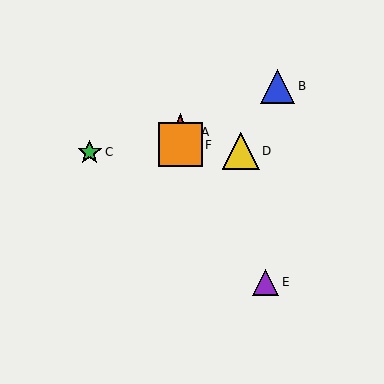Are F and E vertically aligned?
No, F is at x≈180 and E is at x≈266.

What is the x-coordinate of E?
Object E is at x≈266.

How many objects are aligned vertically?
2 objects (A, F) are aligned vertically.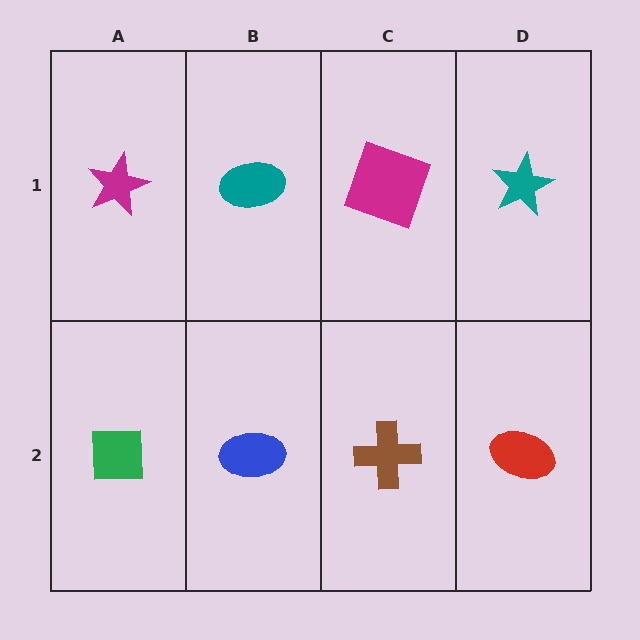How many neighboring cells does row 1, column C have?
3.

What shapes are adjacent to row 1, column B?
A blue ellipse (row 2, column B), a magenta star (row 1, column A), a magenta square (row 1, column C).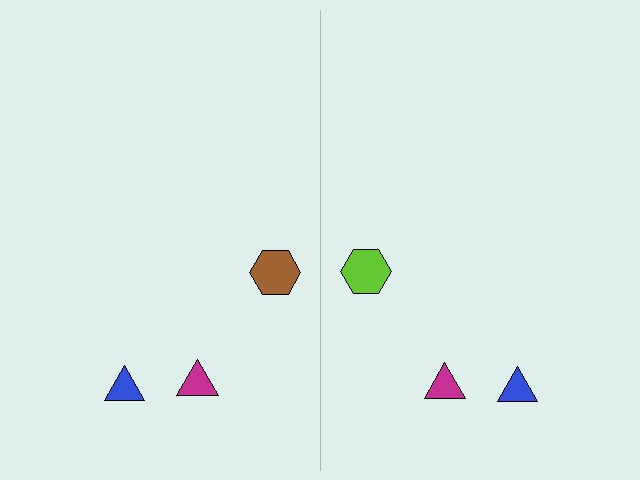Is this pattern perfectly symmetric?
No, the pattern is not perfectly symmetric. The lime hexagon on the right side breaks the symmetry — its mirror counterpart is brown.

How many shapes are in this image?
There are 6 shapes in this image.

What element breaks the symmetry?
The lime hexagon on the right side breaks the symmetry — its mirror counterpart is brown.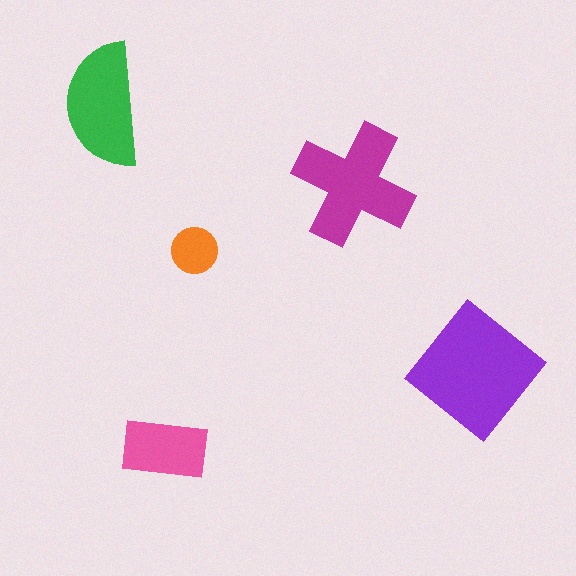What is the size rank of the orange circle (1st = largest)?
5th.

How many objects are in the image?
There are 5 objects in the image.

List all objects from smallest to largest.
The orange circle, the pink rectangle, the green semicircle, the magenta cross, the purple diamond.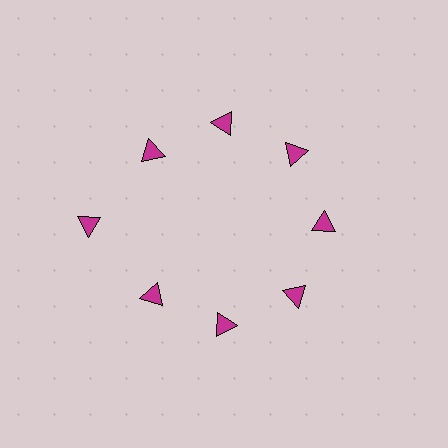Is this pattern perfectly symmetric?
No. The 8 magenta triangles are arranged in a ring, but one element near the 9 o'clock position is pushed outward from the center, breaking the 8-fold rotational symmetry.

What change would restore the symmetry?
The symmetry would be restored by moving it inward, back onto the ring so that all 8 triangles sit at equal angles and equal distance from the center.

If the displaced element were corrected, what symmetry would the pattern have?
It would have 8-fold rotational symmetry — the pattern would map onto itself every 45 degrees.